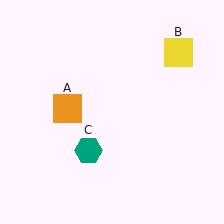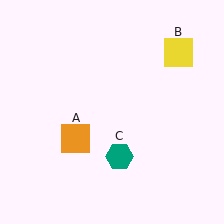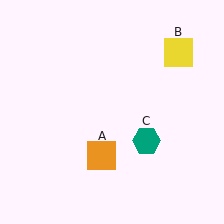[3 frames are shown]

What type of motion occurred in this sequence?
The orange square (object A), teal hexagon (object C) rotated counterclockwise around the center of the scene.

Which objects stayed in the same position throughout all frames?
Yellow square (object B) remained stationary.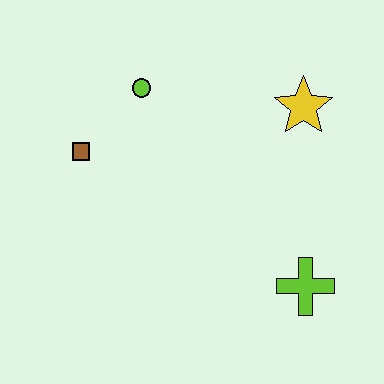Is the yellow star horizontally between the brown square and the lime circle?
No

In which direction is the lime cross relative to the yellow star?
The lime cross is below the yellow star.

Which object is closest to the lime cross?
The yellow star is closest to the lime cross.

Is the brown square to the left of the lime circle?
Yes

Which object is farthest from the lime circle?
The lime cross is farthest from the lime circle.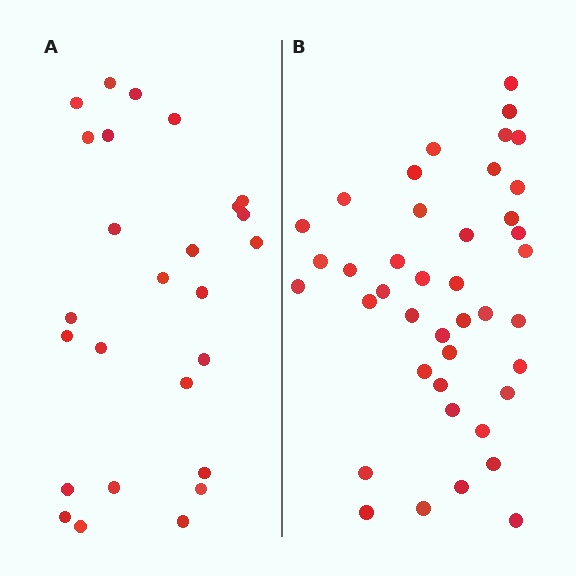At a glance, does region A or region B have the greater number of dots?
Region B (the right region) has more dots.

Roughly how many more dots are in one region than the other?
Region B has approximately 15 more dots than region A.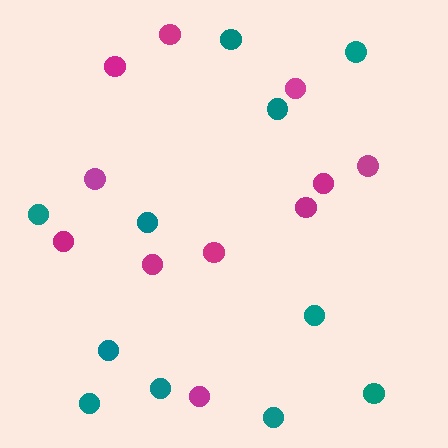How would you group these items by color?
There are 2 groups: one group of magenta circles (11) and one group of teal circles (11).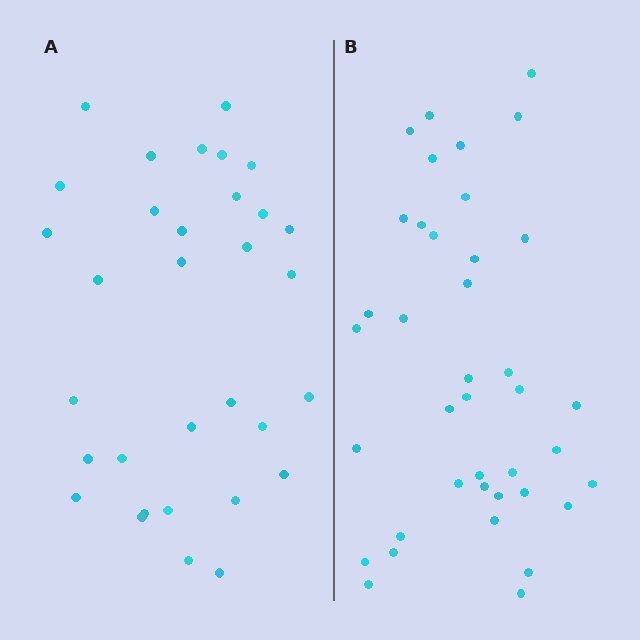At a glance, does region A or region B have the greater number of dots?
Region B (the right region) has more dots.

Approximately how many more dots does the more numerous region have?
Region B has roughly 8 or so more dots than region A.